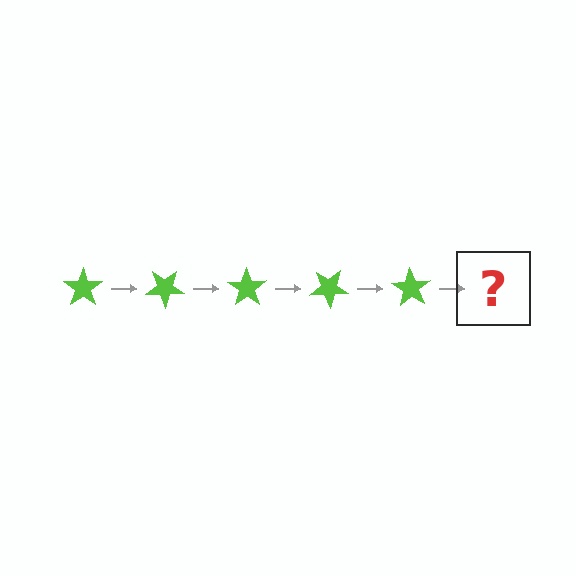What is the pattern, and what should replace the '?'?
The pattern is that the star rotates 35 degrees each step. The '?' should be a lime star rotated 175 degrees.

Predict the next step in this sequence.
The next step is a lime star rotated 175 degrees.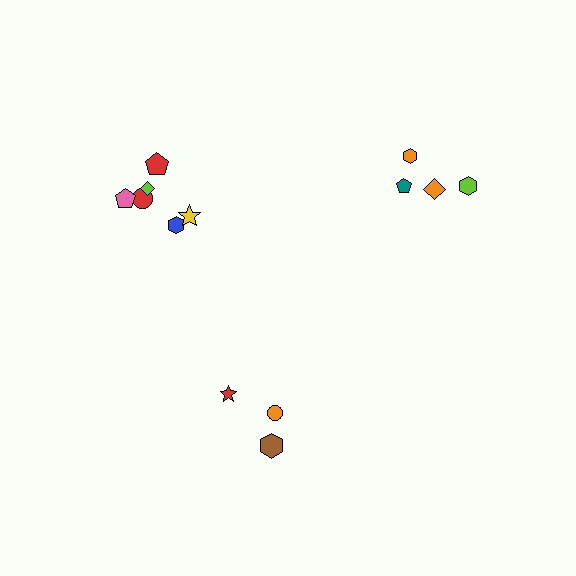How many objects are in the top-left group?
There are 6 objects.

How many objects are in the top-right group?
There are 4 objects.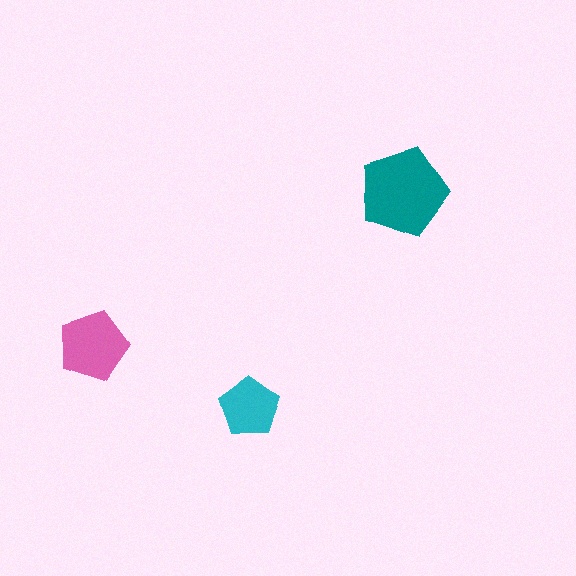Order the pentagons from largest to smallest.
the teal one, the pink one, the cyan one.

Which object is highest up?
The teal pentagon is topmost.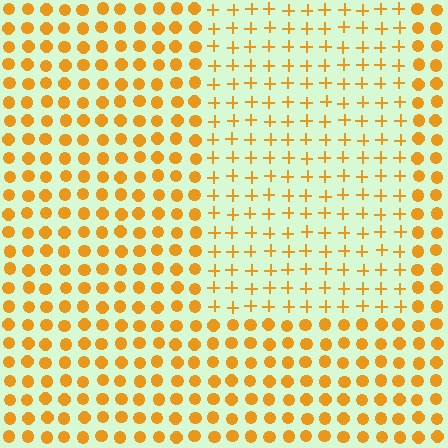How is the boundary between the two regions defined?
The boundary is defined by a change in element shape: plus signs inside vs. circles outside. All elements share the same color and spacing.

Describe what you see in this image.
The image is filled with small orange elements arranged in a uniform grid. A rectangle-shaped region contains plus signs, while the surrounding area contains circles. The boundary is defined purely by the change in element shape.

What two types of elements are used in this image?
The image uses plus signs inside the rectangle region and circles outside it.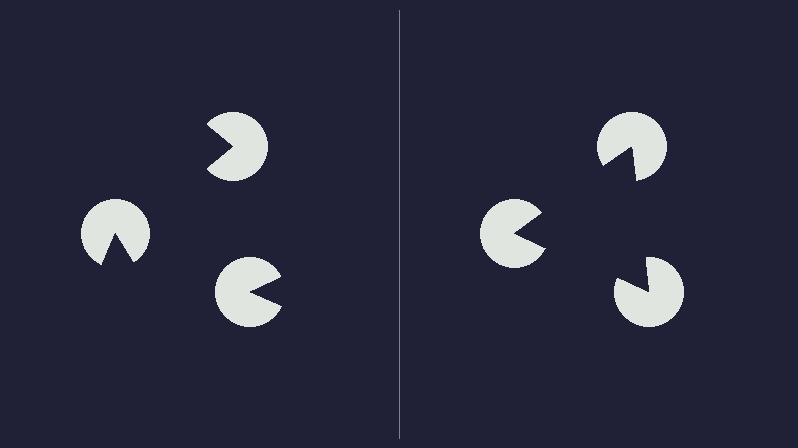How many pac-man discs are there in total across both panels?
6 — 3 on each side.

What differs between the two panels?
The pac-man discs are positioned identically on both sides; only the wedge orientations differ. On the right they align to a triangle; on the left they are misaligned.